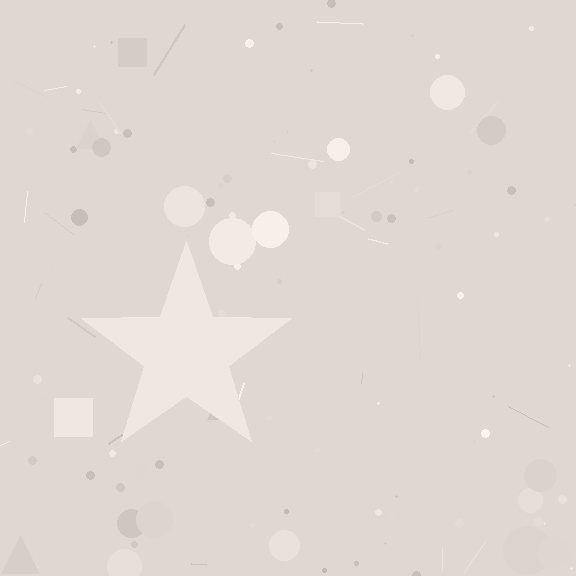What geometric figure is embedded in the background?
A star is embedded in the background.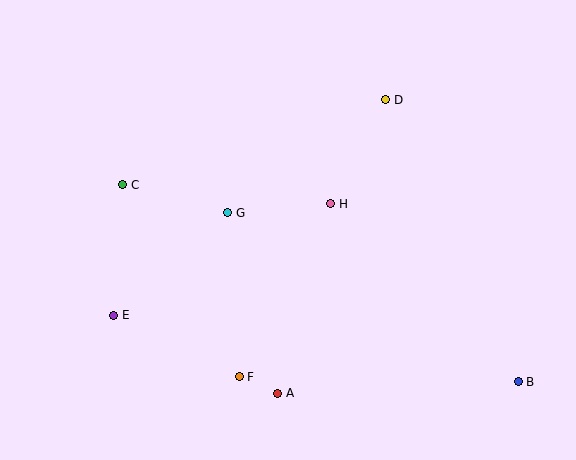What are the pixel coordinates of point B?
Point B is at (518, 382).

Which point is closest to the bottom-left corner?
Point E is closest to the bottom-left corner.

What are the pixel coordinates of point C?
Point C is at (123, 185).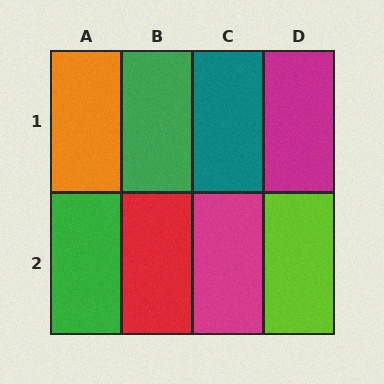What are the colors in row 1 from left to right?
Orange, green, teal, magenta.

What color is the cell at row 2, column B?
Red.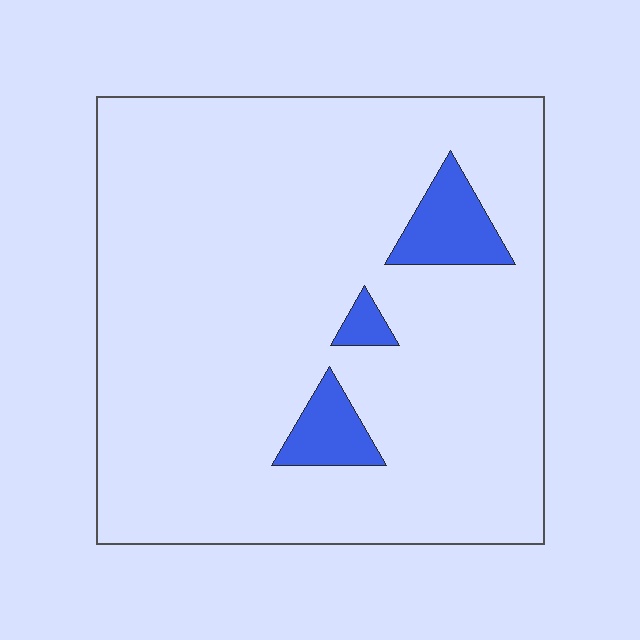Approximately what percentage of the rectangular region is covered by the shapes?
Approximately 10%.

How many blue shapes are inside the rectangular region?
3.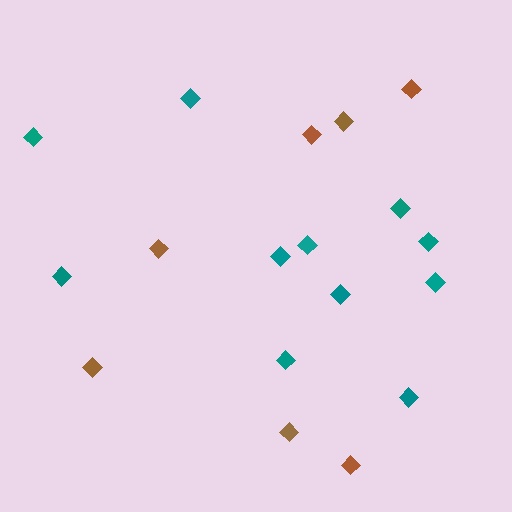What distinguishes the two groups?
There are 2 groups: one group of brown diamonds (7) and one group of teal diamonds (11).